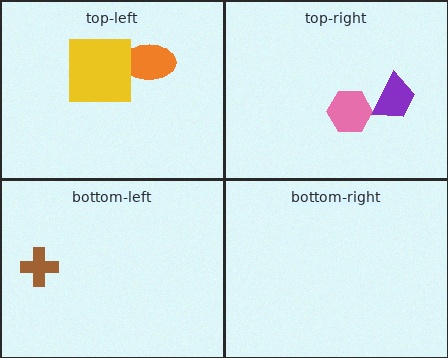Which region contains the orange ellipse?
The top-left region.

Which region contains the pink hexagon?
The top-right region.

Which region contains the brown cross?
The bottom-left region.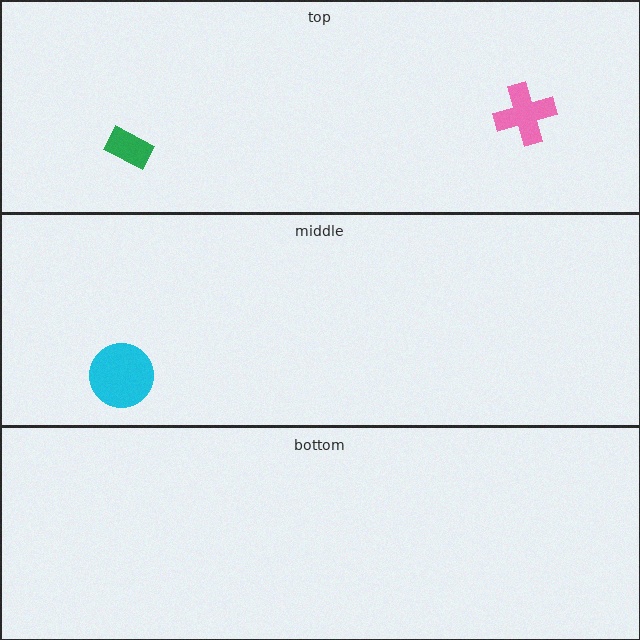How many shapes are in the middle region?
1.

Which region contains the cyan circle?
The middle region.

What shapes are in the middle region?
The cyan circle.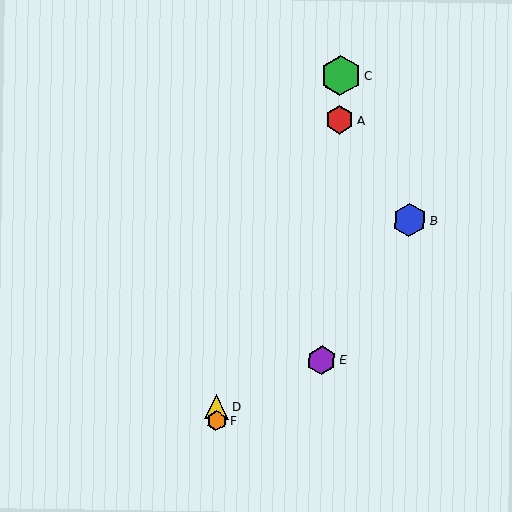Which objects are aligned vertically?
Objects D, F are aligned vertically.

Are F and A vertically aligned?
No, F is at x≈216 and A is at x≈340.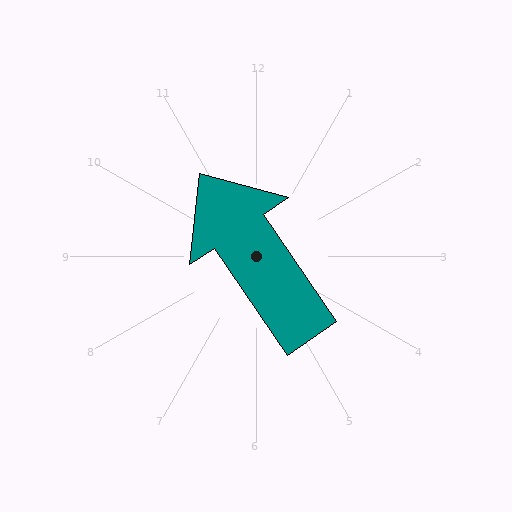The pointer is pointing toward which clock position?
Roughly 11 o'clock.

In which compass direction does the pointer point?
Northwest.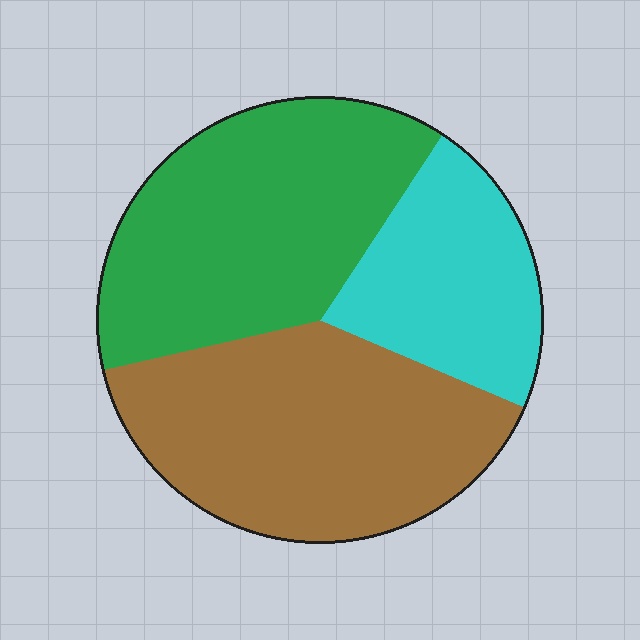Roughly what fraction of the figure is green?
Green covers around 40% of the figure.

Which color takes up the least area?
Cyan, at roughly 20%.